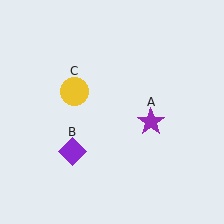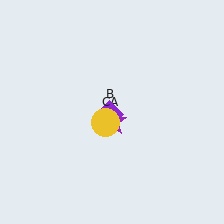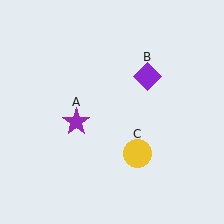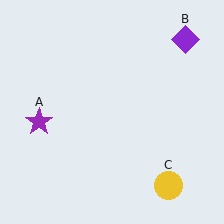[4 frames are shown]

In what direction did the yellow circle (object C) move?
The yellow circle (object C) moved down and to the right.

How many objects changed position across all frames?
3 objects changed position: purple star (object A), purple diamond (object B), yellow circle (object C).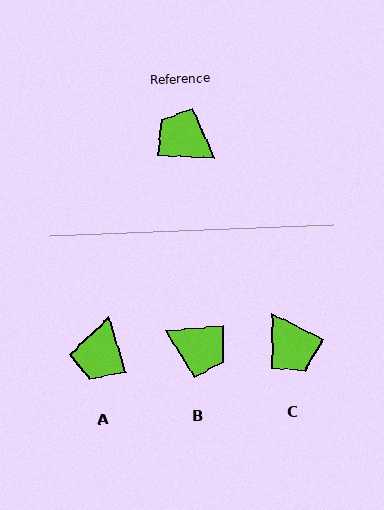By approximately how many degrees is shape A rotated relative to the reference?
Approximately 109 degrees counter-clockwise.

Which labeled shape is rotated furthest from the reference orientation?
B, about 172 degrees away.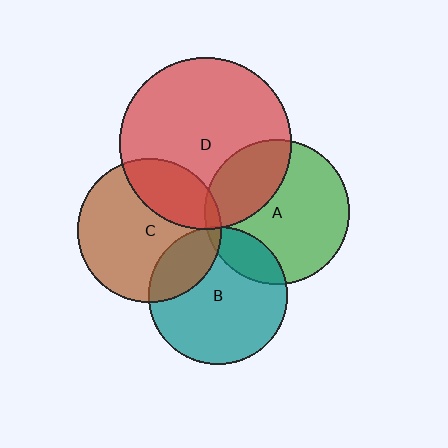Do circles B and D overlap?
Yes.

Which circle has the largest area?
Circle D (red).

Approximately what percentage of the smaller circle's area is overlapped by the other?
Approximately 5%.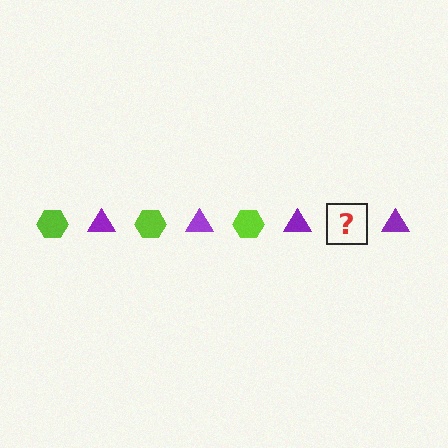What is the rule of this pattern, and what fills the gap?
The rule is that the pattern alternates between lime hexagon and purple triangle. The gap should be filled with a lime hexagon.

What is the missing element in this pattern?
The missing element is a lime hexagon.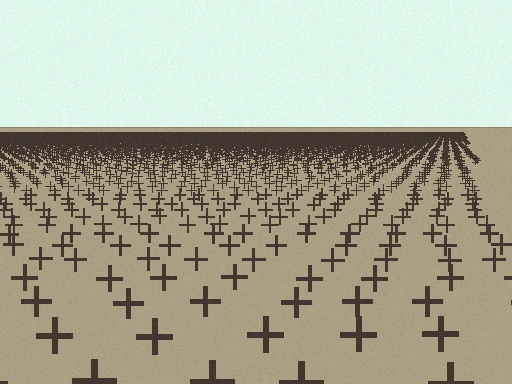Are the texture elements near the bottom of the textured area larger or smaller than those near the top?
Larger. Near the bottom, elements are closer to the viewer and appear at a bigger on-screen size.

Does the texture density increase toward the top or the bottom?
Density increases toward the top.